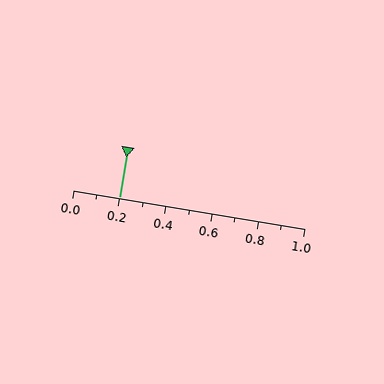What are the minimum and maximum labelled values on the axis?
The axis runs from 0.0 to 1.0.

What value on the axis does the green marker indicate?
The marker indicates approximately 0.2.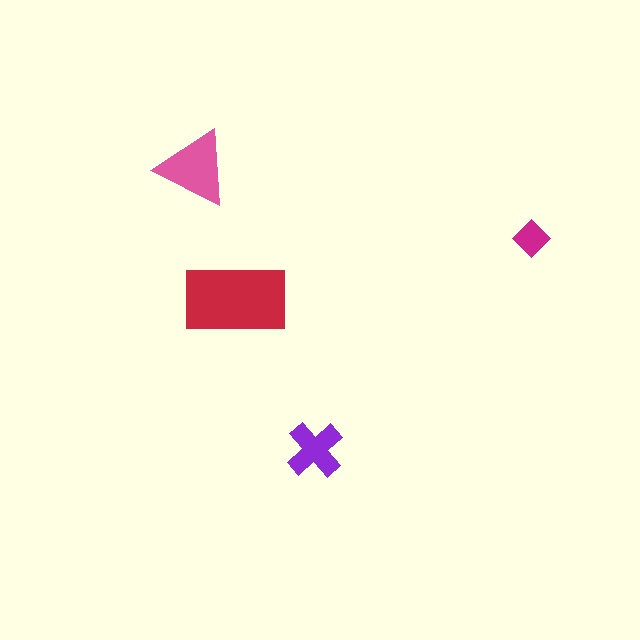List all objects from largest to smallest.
The red rectangle, the pink triangle, the purple cross, the magenta diamond.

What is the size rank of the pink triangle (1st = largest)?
2nd.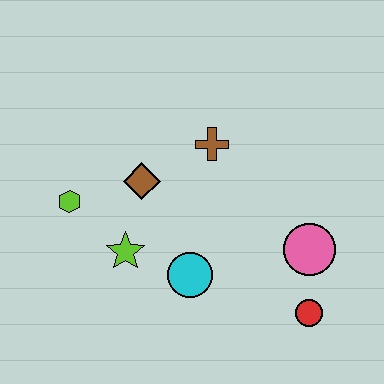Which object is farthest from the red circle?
The lime hexagon is farthest from the red circle.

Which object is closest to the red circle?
The pink circle is closest to the red circle.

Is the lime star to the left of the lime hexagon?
No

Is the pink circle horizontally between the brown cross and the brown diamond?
No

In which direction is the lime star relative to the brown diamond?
The lime star is below the brown diamond.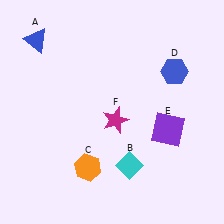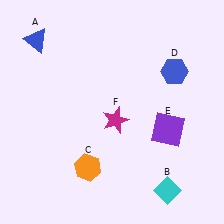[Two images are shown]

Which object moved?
The cyan diamond (B) moved right.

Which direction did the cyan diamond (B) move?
The cyan diamond (B) moved right.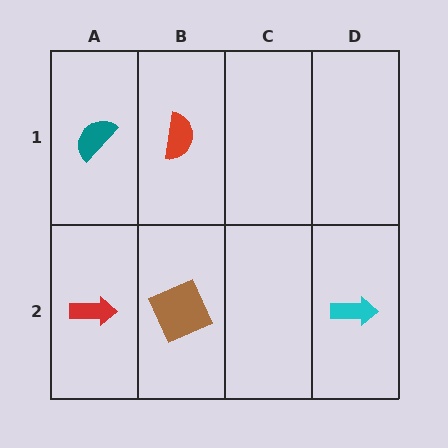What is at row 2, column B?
A brown square.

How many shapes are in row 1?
2 shapes.